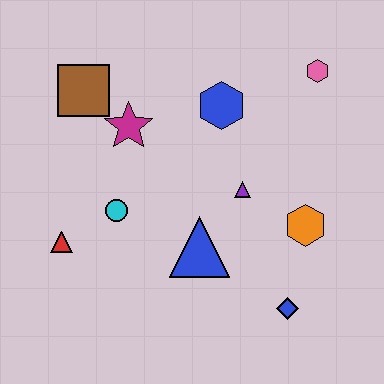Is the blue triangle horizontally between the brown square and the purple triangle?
Yes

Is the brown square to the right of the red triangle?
Yes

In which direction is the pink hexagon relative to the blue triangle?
The pink hexagon is above the blue triangle.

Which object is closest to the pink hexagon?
The blue hexagon is closest to the pink hexagon.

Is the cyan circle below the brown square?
Yes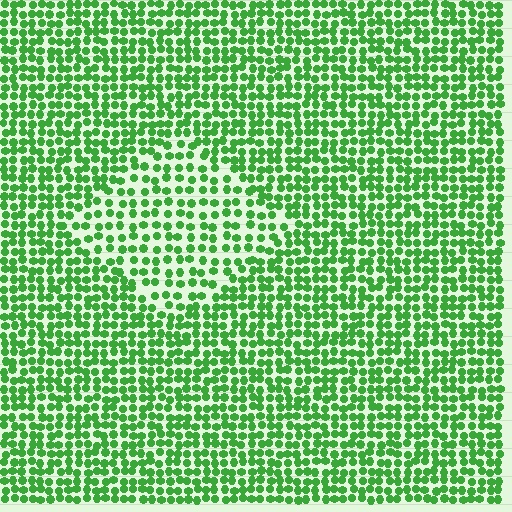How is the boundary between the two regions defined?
The boundary is defined by a change in element density (approximately 1.6x ratio). All elements are the same color, size, and shape.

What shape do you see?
I see a diamond.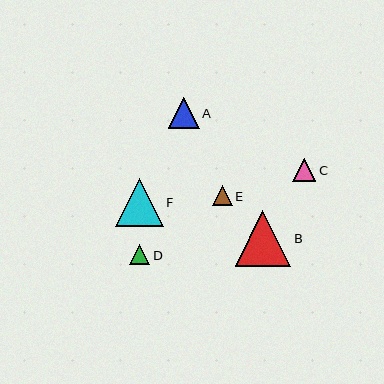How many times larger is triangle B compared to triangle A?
Triangle B is approximately 1.8 times the size of triangle A.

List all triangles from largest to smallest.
From largest to smallest: B, F, A, C, E, D.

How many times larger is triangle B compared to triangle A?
Triangle B is approximately 1.8 times the size of triangle A.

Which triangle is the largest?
Triangle B is the largest with a size of approximately 56 pixels.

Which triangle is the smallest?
Triangle D is the smallest with a size of approximately 20 pixels.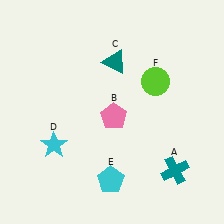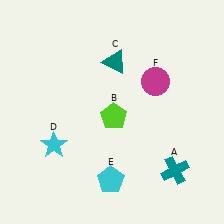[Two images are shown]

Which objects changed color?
B changed from pink to lime. F changed from lime to magenta.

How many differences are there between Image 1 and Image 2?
There are 2 differences between the two images.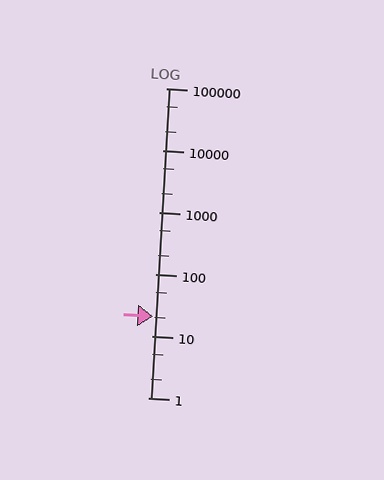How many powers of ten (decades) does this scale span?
The scale spans 5 decades, from 1 to 100000.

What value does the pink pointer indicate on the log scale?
The pointer indicates approximately 21.